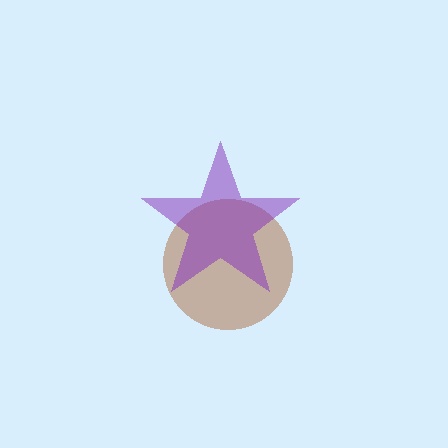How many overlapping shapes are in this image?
There are 2 overlapping shapes in the image.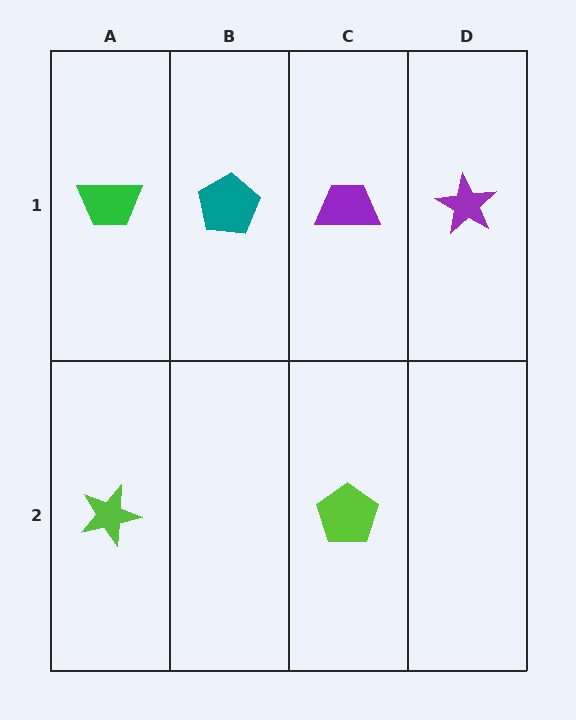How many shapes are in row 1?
4 shapes.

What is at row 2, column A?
A lime star.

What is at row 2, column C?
A lime pentagon.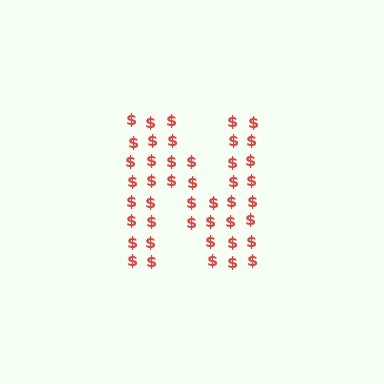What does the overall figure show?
The overall figure shows the letter N.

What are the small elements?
The small elements are dollar signs.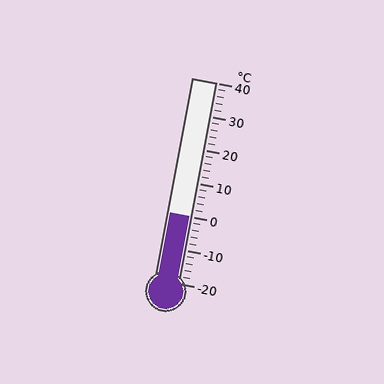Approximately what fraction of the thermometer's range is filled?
The thermometer is filled to approximately 35% of its range.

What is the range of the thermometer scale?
The thermometer scale ranges from -20°C to 40°C.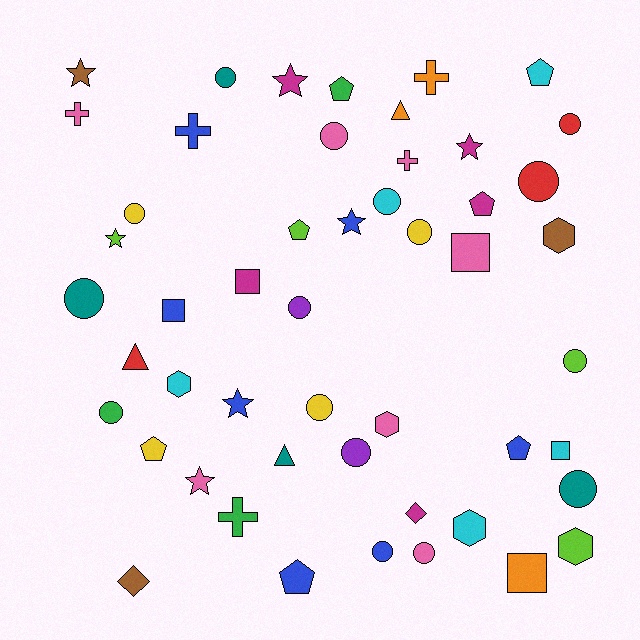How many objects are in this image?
There are 50 objects.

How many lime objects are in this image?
There are 4 lime objects.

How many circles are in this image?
There are 16 circles.